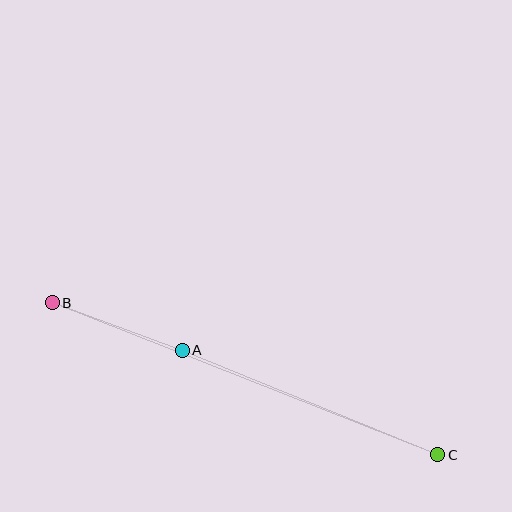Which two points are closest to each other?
Points A and B are closest to each other.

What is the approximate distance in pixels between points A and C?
The distance between A and C is approximately 276 pixels.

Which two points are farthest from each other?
Points B and C are farthest from each other.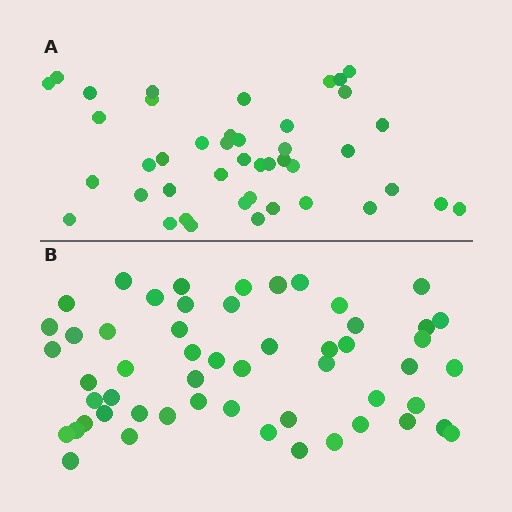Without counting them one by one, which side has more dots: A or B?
Region B (the bottom region) has more dots.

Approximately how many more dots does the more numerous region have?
Region B has roughly 12 or so more dots than region A.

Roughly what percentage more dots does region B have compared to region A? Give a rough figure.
About 25% more.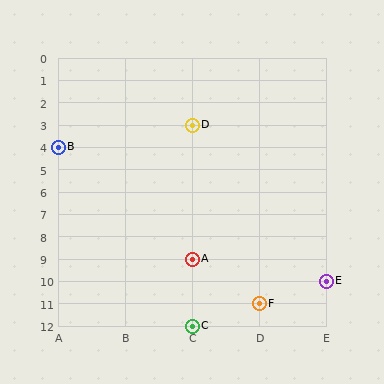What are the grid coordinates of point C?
Point C is at grid coordinates (C, 12).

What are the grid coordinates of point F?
Point F is at grid coordinates (D, 11).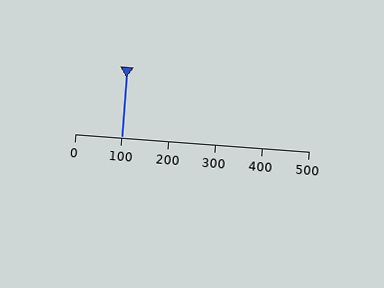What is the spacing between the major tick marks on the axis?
The major ticks are spaced 100 apart.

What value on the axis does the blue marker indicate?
The marker indicates approximately 100.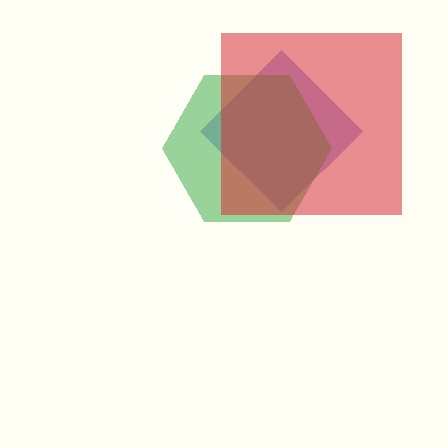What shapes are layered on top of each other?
The layered shapes are: a blue diamond, a green hexagon, a red square.